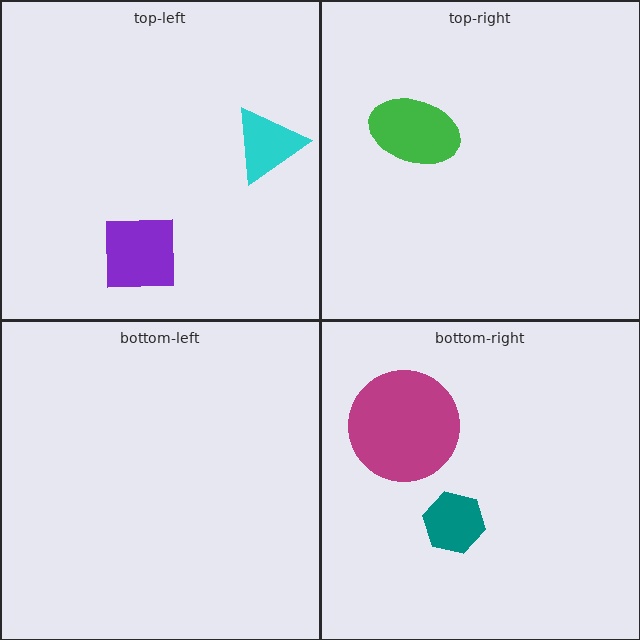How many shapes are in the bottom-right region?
2.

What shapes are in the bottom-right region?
The magenta circle, the teal hexagon.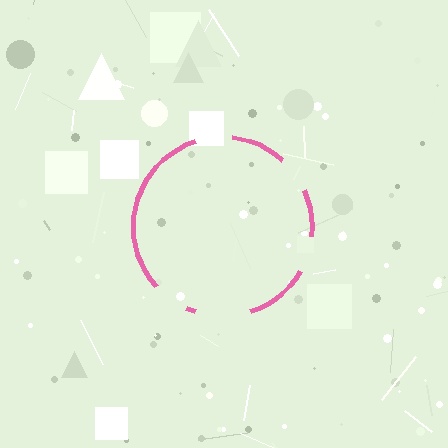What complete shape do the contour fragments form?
The contour fragments form a circle.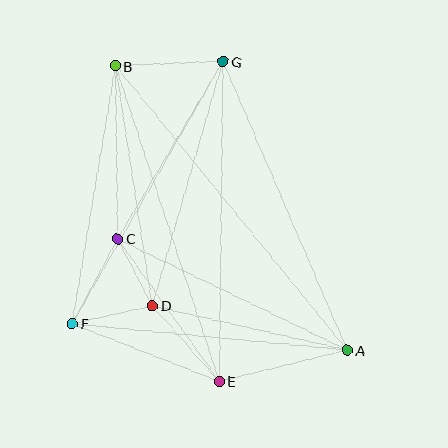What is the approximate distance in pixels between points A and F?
The distance between A and F is approximately 276 pixels.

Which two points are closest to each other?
Points C and D are closest to each other.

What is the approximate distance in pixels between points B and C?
The distance between B and C is approximately 173 pixels.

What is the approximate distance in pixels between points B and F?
The distance between B and F is approximately 261 pixels.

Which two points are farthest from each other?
Points A and B are farthest from each other.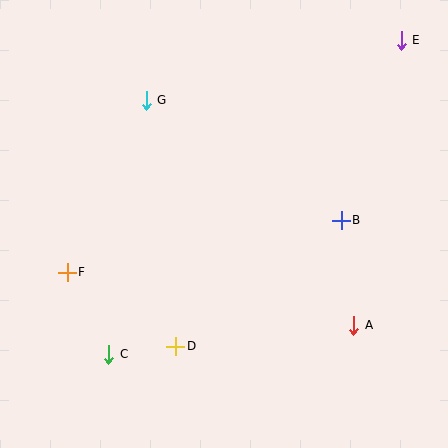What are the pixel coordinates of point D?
Point D is at (176, 346).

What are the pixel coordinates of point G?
Point G is at (146, 100).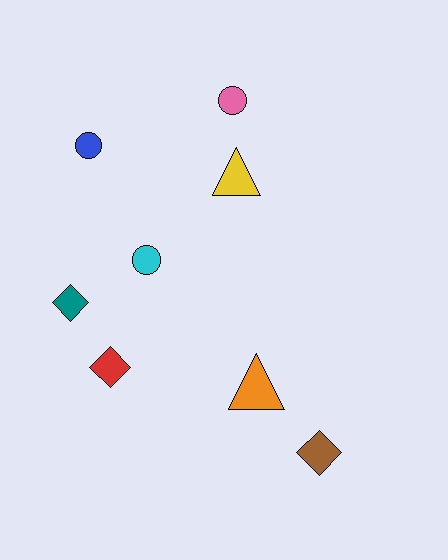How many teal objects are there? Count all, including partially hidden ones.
There is 1 teal object.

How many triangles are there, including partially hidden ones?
There are 2 triangles.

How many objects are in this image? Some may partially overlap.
There are 8 objects.